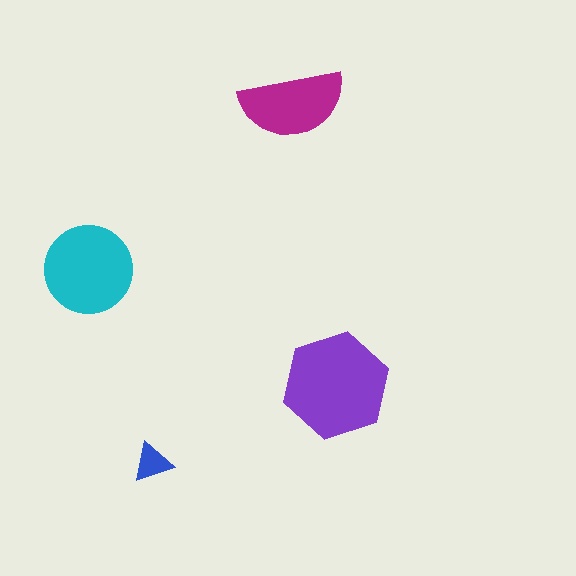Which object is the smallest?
The blue triangle.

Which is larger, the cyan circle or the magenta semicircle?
The cyan circle.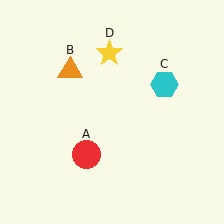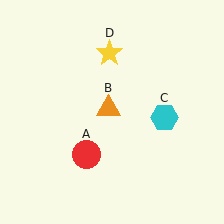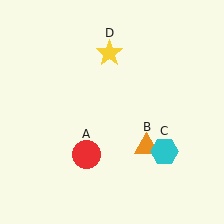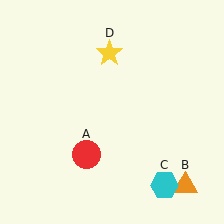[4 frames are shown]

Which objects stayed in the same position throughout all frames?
Red circle (object A) and yellow star (object D) remained stationary.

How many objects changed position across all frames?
2 objects changed position: orange triangle (object B), cyan hexagon (object C).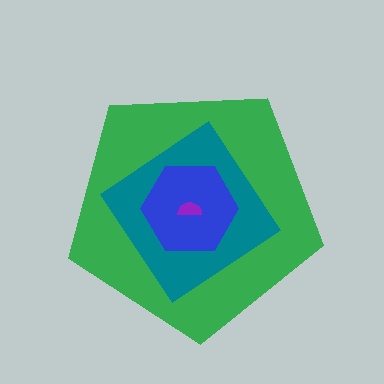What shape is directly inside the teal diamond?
The blue hexagon.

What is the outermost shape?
The green pentagon.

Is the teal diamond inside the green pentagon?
Yes.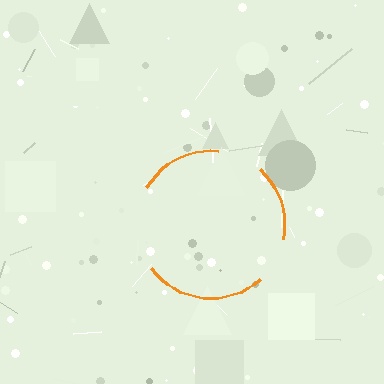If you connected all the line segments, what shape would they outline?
They would outline a circle.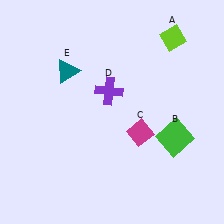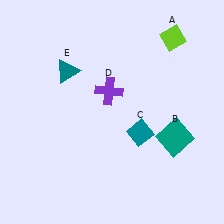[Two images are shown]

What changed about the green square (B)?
In Image 1, B is green. In Image 2, it changed to teal.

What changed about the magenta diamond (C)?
In Image 1, C is magenta. In Image 2, it changed to teal.